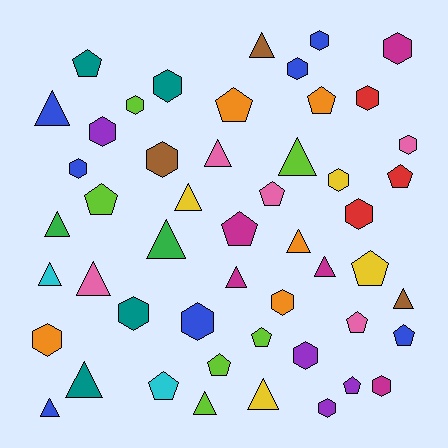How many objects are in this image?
There are 50 objects.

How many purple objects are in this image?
There are 4 purple objects.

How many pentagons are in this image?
There are 14 pentagons.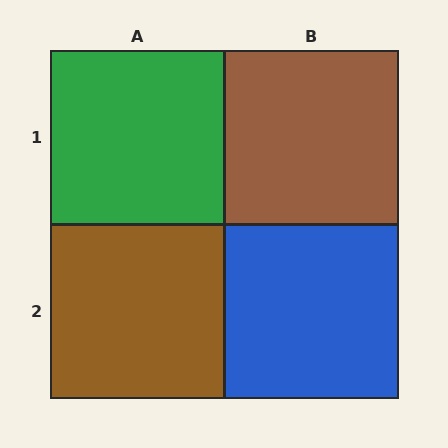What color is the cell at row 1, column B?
Brown.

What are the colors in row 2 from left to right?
Brown, blue.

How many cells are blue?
1 cell is blue.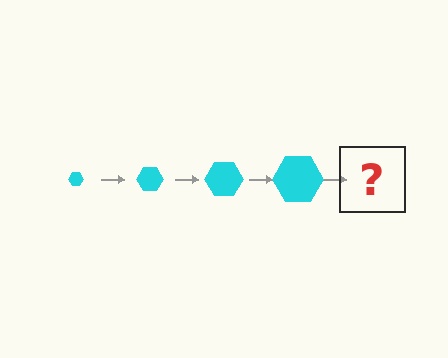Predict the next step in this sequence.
The next step is a cyan hexagon, larger than the previous one.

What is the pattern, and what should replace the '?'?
The pattern is that the hexagon gets progressively larger each step. The '?' should be a cyan hexagon, larger than the previous one.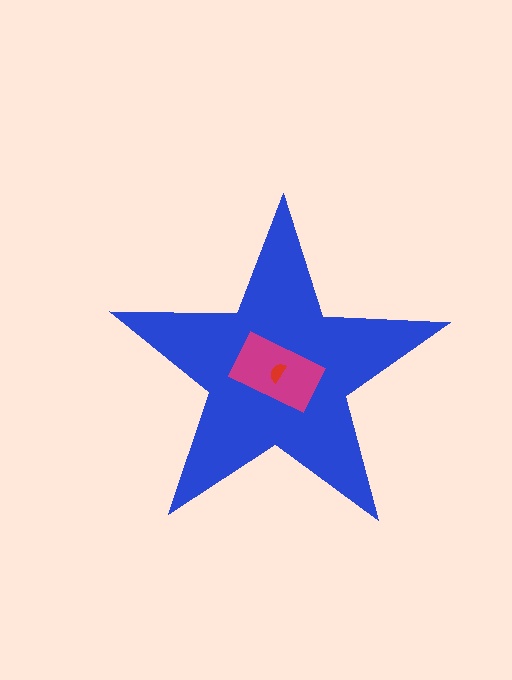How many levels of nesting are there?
3.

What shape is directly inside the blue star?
The magenta rectangle.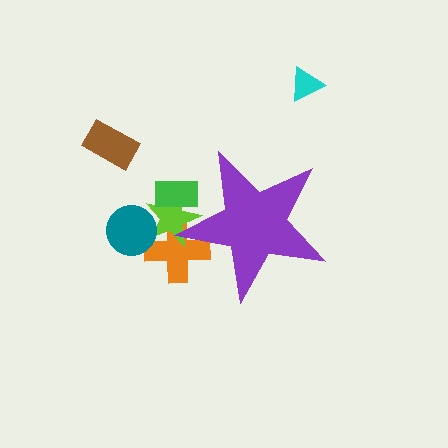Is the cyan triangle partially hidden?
No, the cyan triangle is fully visible.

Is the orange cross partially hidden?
Yes, the orange cross is partially hidden behind the purple star.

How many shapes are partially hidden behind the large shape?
3 shapes are partially hidden.